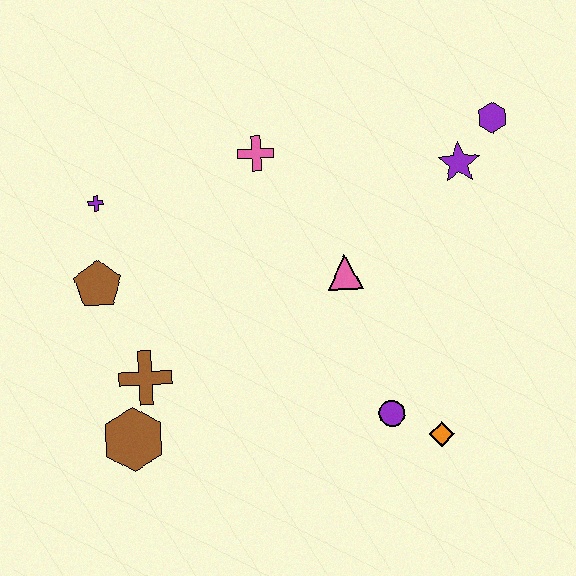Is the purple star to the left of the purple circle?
No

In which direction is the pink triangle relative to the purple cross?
The pink triangle is to the right of the purple cross.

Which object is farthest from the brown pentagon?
The purple hexagon is farthest from the brown pentagon.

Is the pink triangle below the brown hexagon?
No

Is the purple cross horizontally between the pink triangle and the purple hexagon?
No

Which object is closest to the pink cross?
The pink triangle is closest to the pink cross.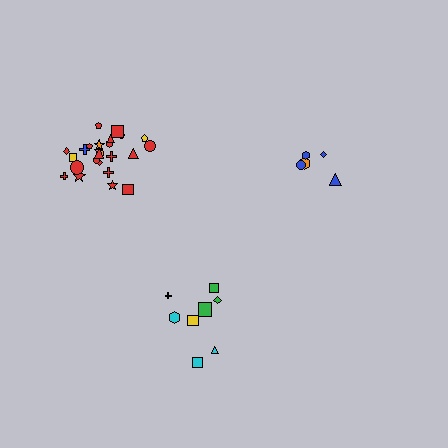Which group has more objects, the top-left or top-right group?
The top-left group.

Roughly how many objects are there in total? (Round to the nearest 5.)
Roughly 40 objects in total.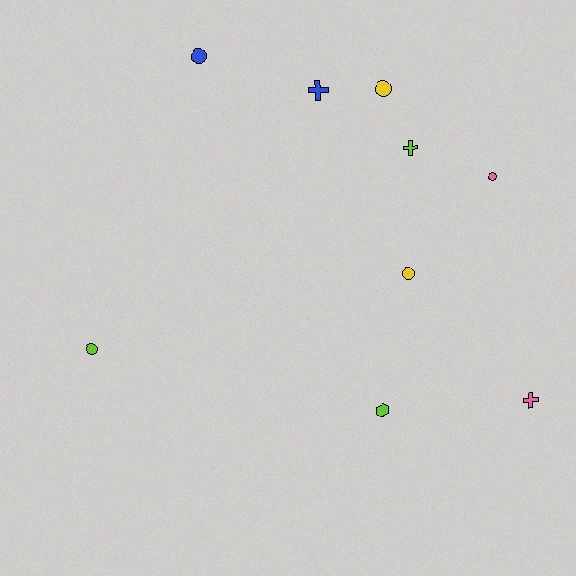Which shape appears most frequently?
Circle, with 5 objects.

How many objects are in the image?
There are 9 objects.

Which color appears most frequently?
Lime, with 3 objects.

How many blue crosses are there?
There is 1 blue cross.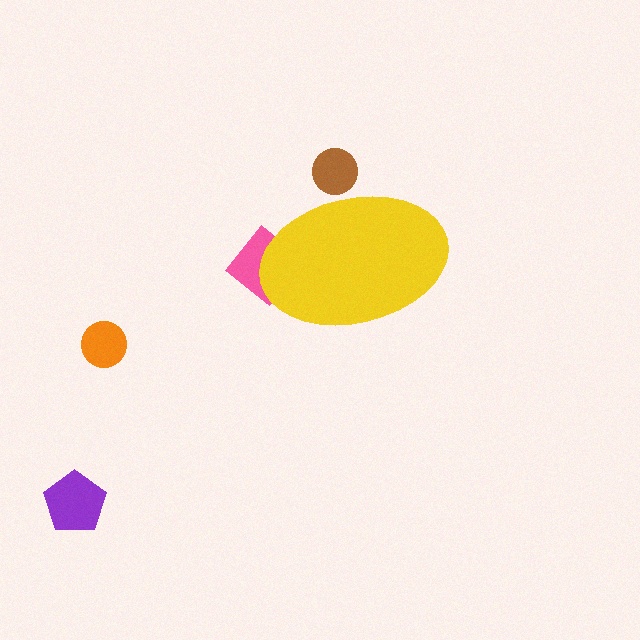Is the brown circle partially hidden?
Yes, the brown circle is partially hidden behind the yellow ellipse.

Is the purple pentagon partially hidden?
No, the purple pentagon is fully visible.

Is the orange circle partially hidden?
No, the orange circle is fully visible.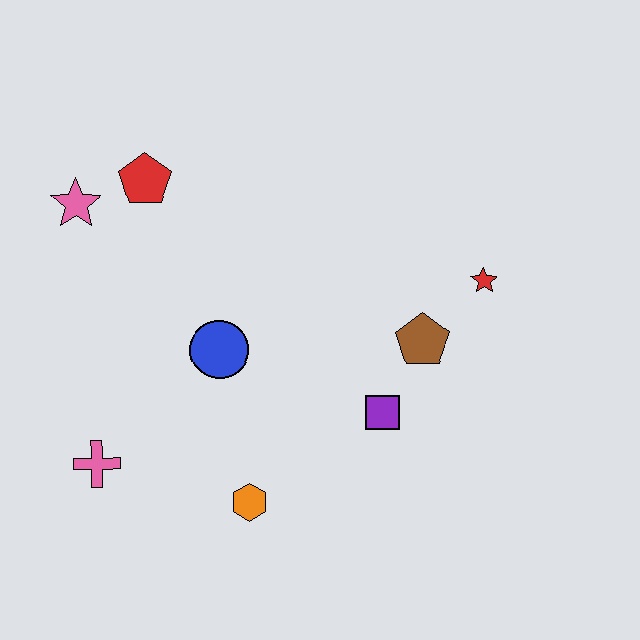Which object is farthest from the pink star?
The red star is farthest from the pink star.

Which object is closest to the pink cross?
The orange hexagon is closest to the pink cross.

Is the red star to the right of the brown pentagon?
Yes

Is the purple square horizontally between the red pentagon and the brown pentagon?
Yes